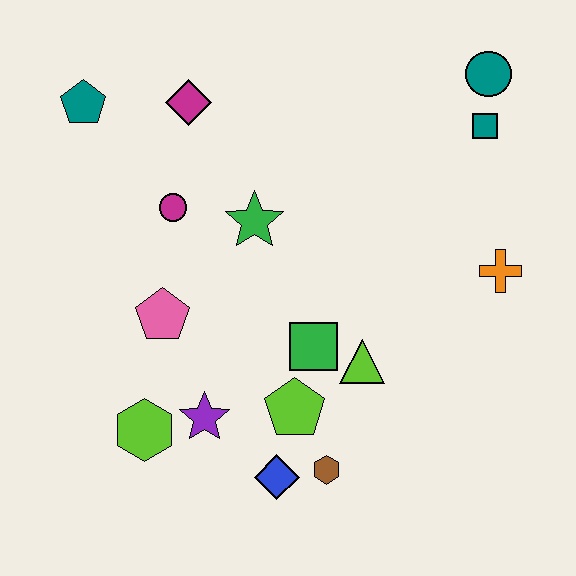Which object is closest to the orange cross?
The teal square is closest to the orange cross.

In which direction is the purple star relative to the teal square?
The purple star is below the teal square.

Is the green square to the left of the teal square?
Yes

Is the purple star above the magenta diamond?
No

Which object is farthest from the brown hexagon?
The teal pentagon is farthest from the brown hexagon.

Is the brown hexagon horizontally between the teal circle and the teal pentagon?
Yes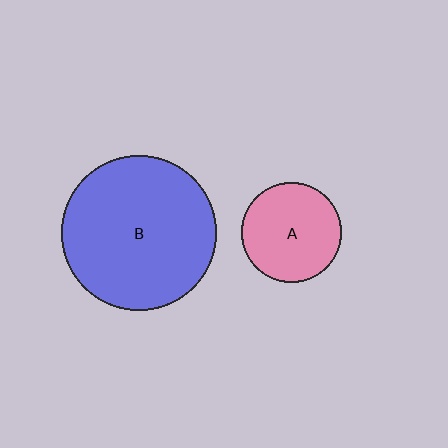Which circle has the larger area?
Circle B (blue).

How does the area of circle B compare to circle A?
Approximately 2.4 times.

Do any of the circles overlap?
No, none of the circles overlap.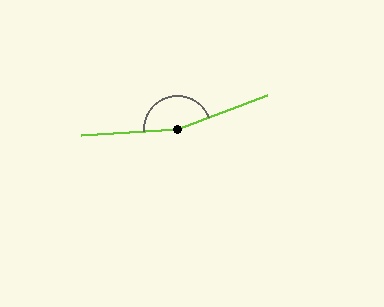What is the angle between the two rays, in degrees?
Approximately 164 degrees.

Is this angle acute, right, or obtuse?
It is obtuse.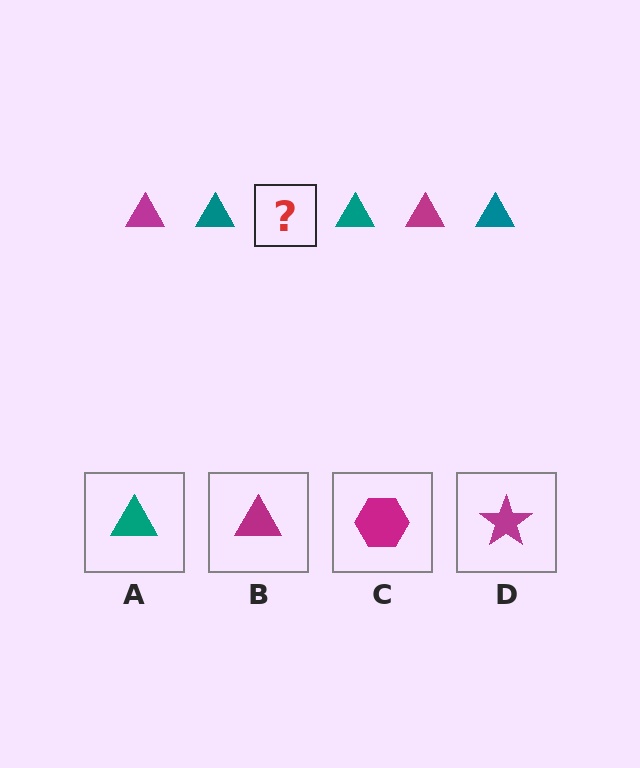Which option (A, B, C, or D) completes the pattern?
B.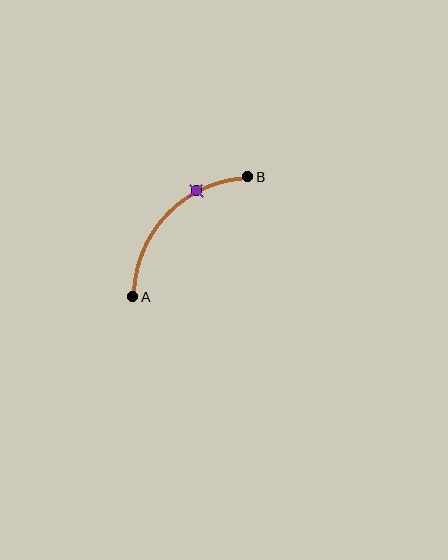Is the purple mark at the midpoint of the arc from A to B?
No. The purple mark lies on the arc but is closer to endpoint B. The arc midpoint would be at the point on the curve equidistant along the arc from both A and B.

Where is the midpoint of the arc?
The arc midpoint is the point on the curve farthest from the straight line joining A and B. It sits above and to the left of that line.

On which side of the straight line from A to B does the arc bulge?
The arc bulges above and to the left of the straight line connecting A and B.